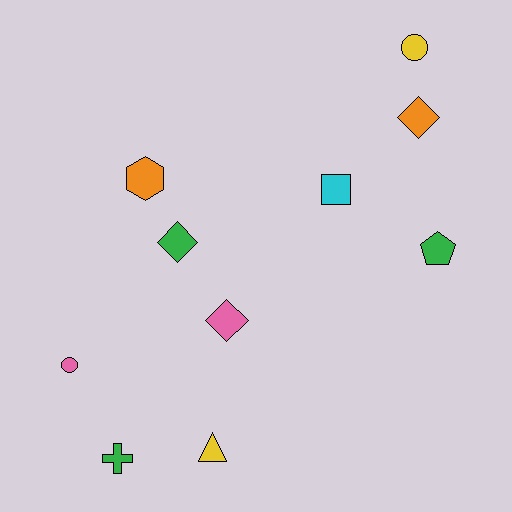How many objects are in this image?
There are 10 objects.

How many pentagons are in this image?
There is 1 pentagon.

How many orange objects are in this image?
There are 2 orange objects.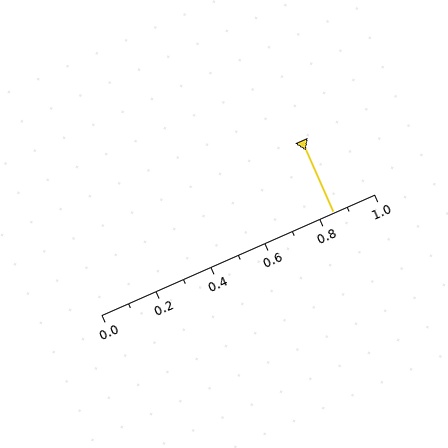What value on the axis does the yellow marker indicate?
The marker indicates approximately 0.85.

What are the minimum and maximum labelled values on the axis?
The axis runs from 0.0 to 1.0.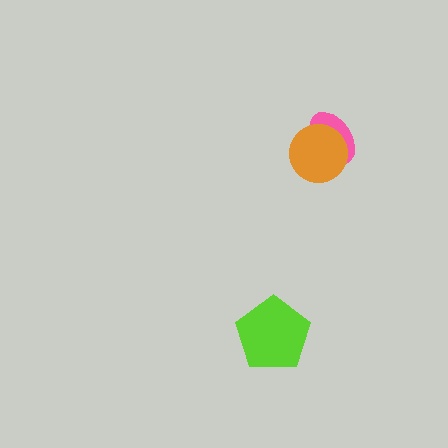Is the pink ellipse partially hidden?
Yes, it is partially covered by another shape.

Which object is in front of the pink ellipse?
The orange circle is in front of the pink ellipse.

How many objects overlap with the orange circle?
1 object overlaps with the orange circle.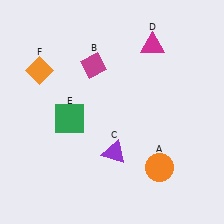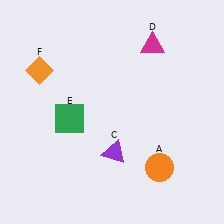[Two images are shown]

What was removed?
The magenta diamond (B) was removed in Image 2.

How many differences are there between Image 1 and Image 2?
There is 1 difference between the two images.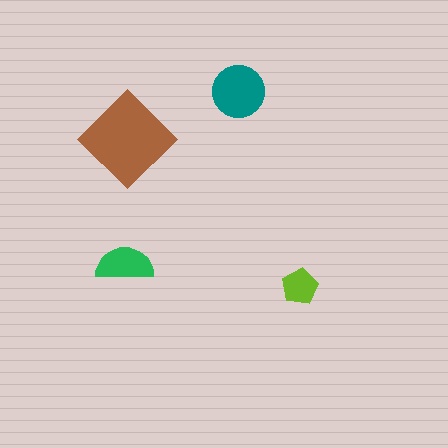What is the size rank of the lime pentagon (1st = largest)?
4th.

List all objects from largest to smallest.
The brown diamond, the teal circle, the green semicircle, the lime pentagon.